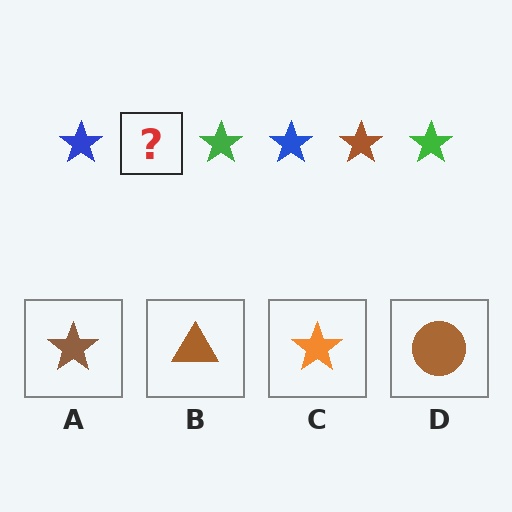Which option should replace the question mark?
Option A.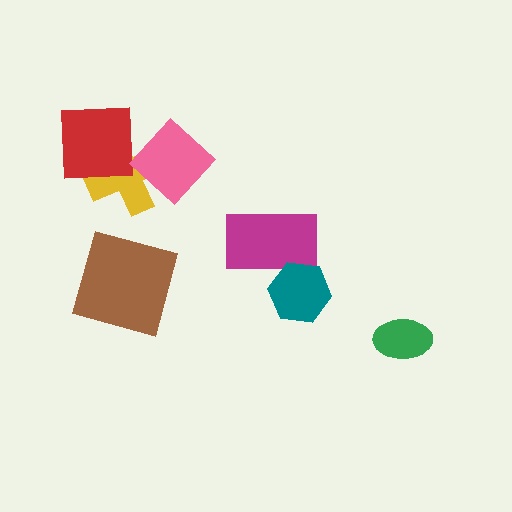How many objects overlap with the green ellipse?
0 objects overlap with the green ellipse.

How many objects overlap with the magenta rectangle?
1 object overlaps with the magenta rectangle.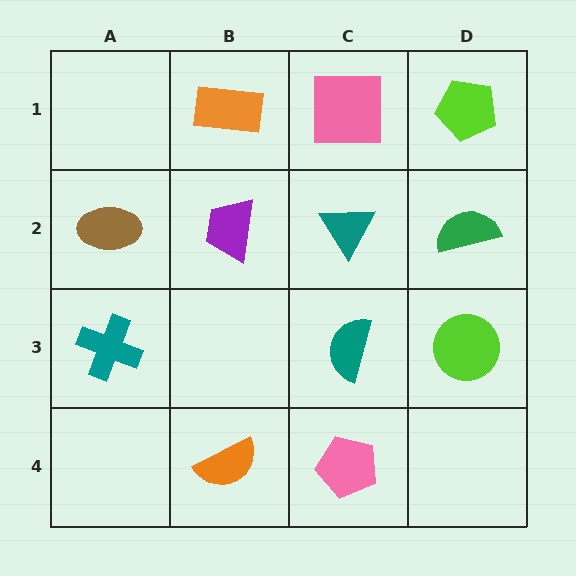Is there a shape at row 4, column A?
No, that cell is empty.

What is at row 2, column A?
A brown ellipse.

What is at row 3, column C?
A teal semicircle.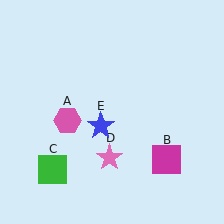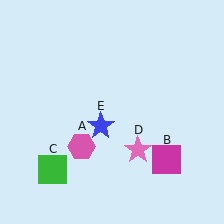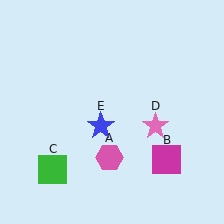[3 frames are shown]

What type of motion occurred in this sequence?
The pink hexagon (object A), pink star (object D) rotated counterclockwise around the center of the scene.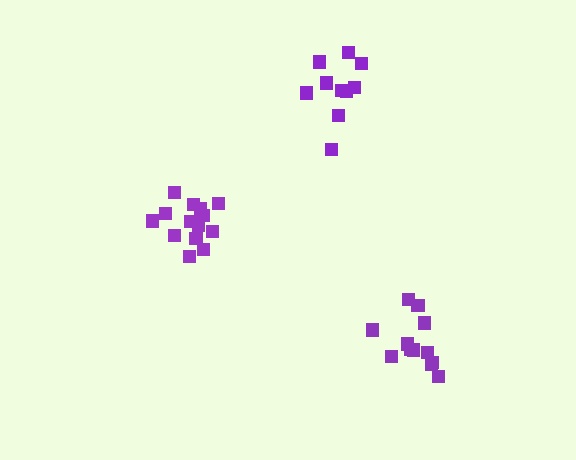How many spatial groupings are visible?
There are 3 spatial groupings.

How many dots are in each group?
Group 1: 14 dots, Group 2: 10 dots, Group 3: 12 dots (36 total).